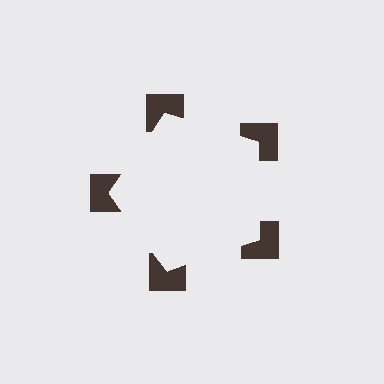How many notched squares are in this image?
There are 5 — one at each vertex of the illusory pentagon.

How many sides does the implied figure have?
5 sides.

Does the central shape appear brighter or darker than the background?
It typically appears slightly brighter than the background, even though no actual brightness change is drawn.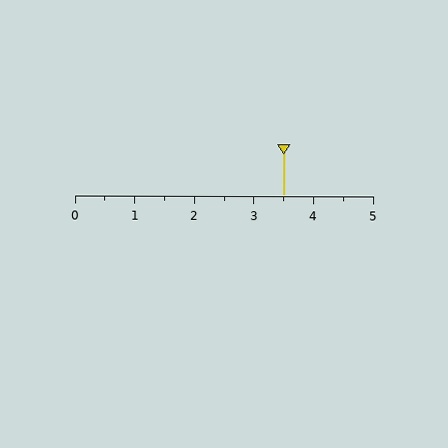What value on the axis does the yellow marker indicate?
The marker indicates approximately 3.5.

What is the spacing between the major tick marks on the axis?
The major ticks are spaced 1 apart.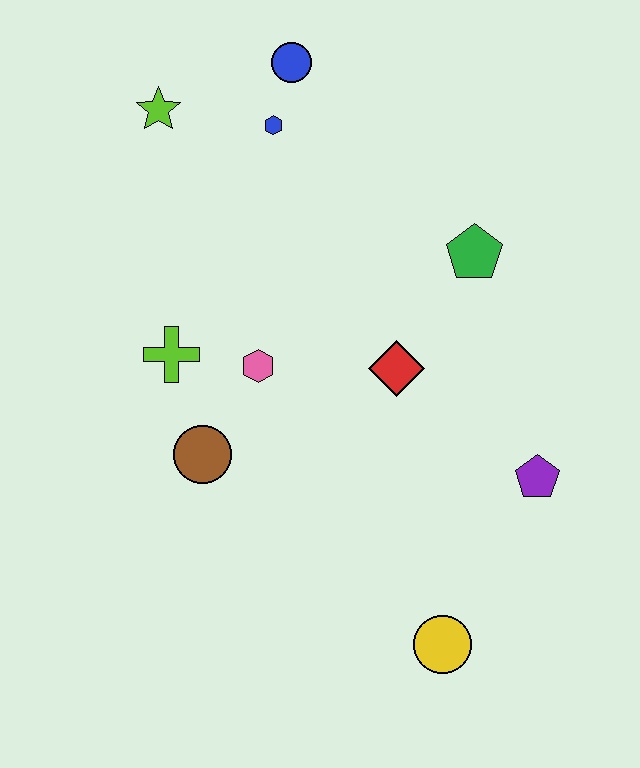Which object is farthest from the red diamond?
The lime star is farthest from the red diamond.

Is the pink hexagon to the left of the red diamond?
Yes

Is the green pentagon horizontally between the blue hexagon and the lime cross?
No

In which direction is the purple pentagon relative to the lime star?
The purple pentagon is to the right of the lime star.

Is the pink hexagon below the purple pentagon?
No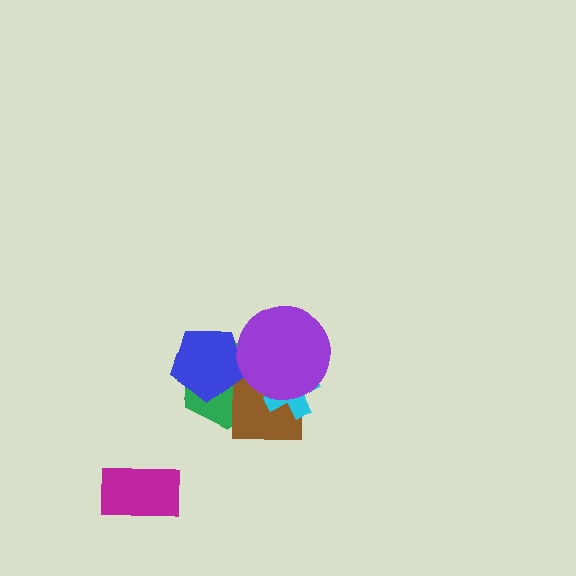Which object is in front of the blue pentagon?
The purple circle is in front of the blue pentagon.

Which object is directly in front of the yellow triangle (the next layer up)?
The brown square is directly in front of the yellow triangle.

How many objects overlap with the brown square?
4 objects overlap with the brown square.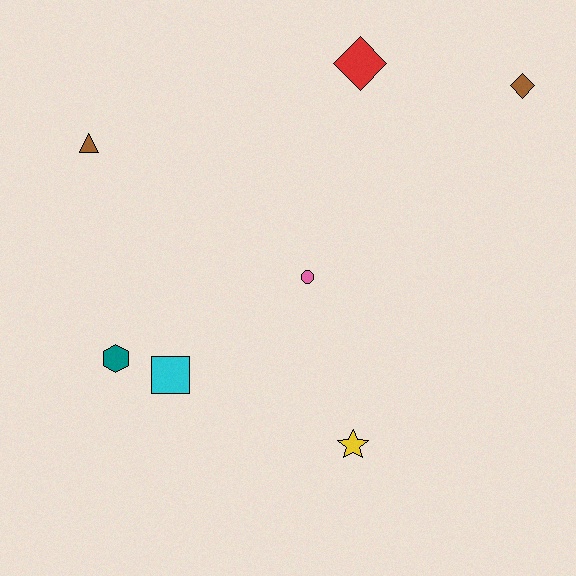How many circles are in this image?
There is 1 circle.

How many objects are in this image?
There are 7 objects.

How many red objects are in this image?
There is 1 red object.